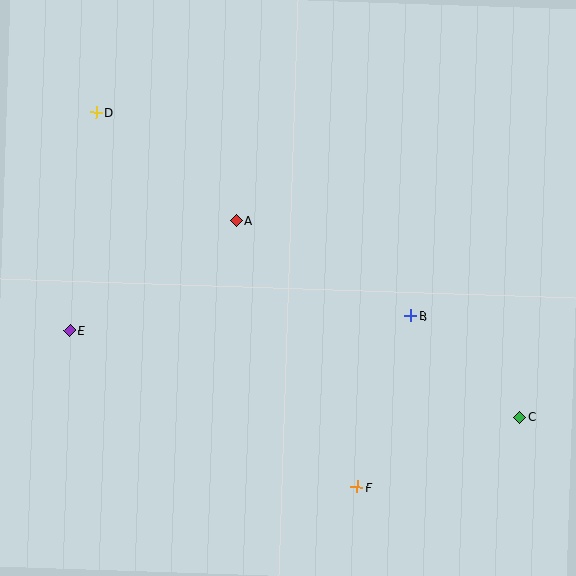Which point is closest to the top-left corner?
Point D is closest to the top-left corner.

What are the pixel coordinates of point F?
Point F is at (357, 487).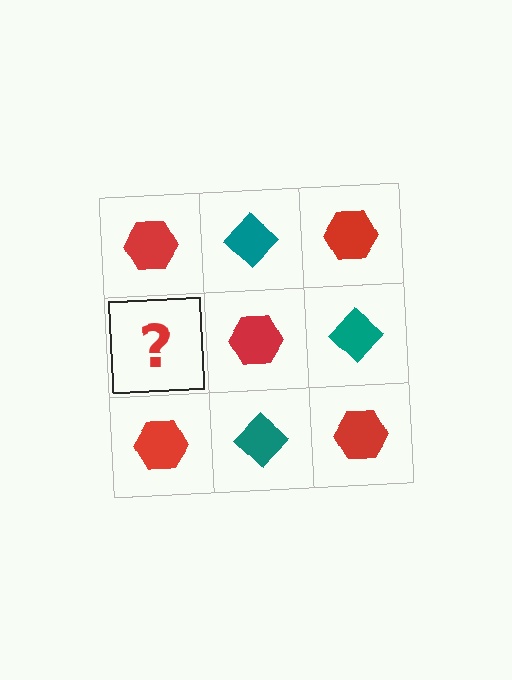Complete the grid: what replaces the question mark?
The question mark should be replaced with a teal diamond.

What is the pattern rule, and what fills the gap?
The rule is that it alternates red hexagon and teal diamond in a checkerboard pattern. The gap should be filled with a teal diamond.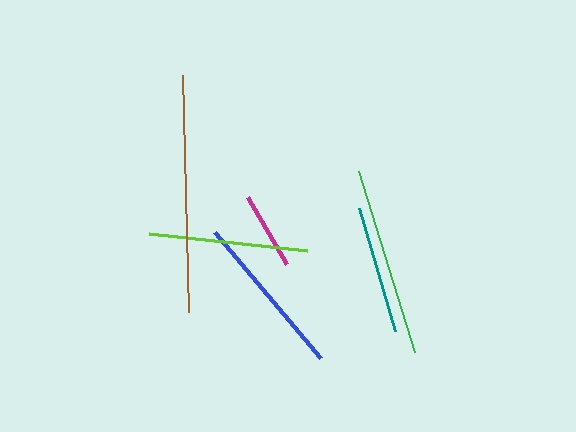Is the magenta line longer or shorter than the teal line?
The teal line is longer than the magenta line.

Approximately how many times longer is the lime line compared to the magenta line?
The lime line is approximately 2.1 times the length of the magenta line.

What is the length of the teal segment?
The teal segment is approximately 129 pixels long.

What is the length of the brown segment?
The brown segment is approximately 237 pixels long.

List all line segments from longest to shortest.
From longest to shortest: brown, green, blue, lime, teal, magenta.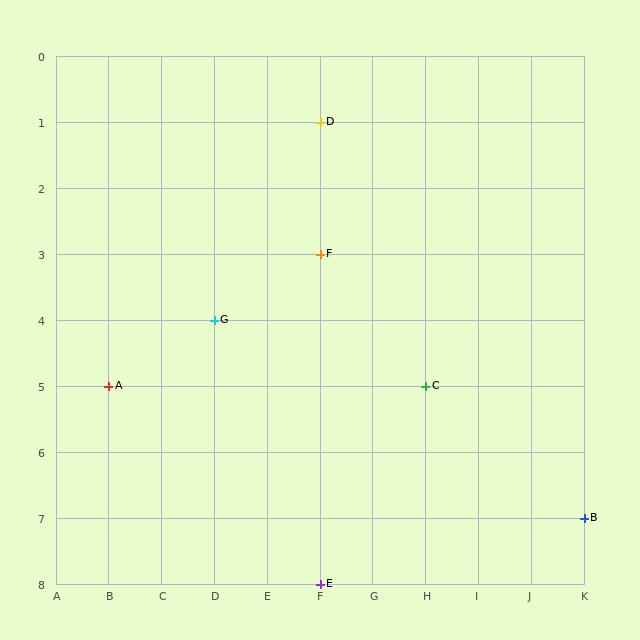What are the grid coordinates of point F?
Point F is at grid coordinates (F, 3).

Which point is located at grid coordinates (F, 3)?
Point F is at (F, 3).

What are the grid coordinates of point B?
Point B is at grid coordinates (K, 7).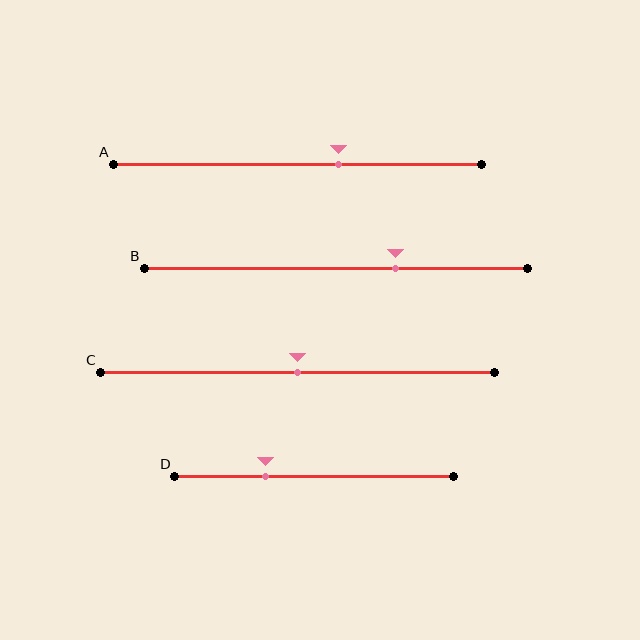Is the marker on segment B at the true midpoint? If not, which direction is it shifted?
No, the marker on segment B is shifted to the right by about 15% of the segment length.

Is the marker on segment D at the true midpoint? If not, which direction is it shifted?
No, the marker on segment D is shifted to the left by about 17% of the segment length.